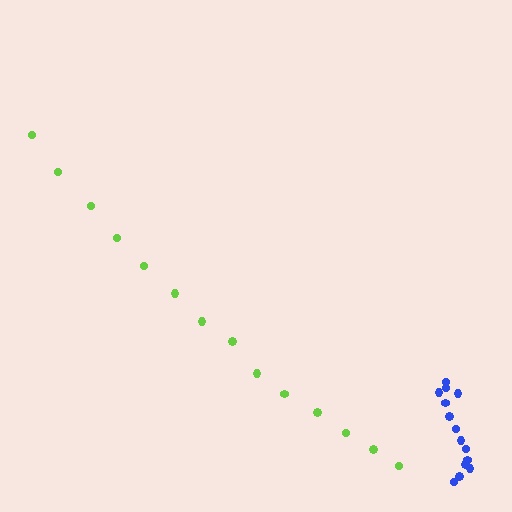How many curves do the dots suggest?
There are 2 distinct paths.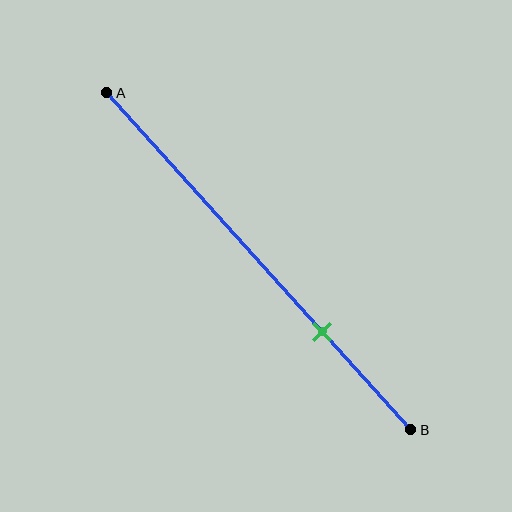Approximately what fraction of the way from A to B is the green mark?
The green mark is approximately 70% of the way from A to B.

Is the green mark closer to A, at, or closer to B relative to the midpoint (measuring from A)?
The green mark is closer to point B than the midpoint of segment AB.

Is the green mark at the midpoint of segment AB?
No, the mark is at about 70% from A, not at the 50% midpoint.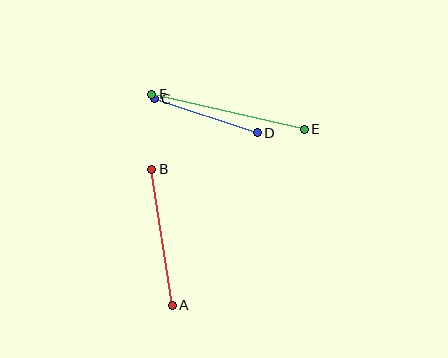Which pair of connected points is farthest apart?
Points E and F are farthest apart.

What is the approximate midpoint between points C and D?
The midpoint is at approximately (206, 116) pixels.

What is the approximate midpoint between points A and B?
The midpoint is at approximately (162, 237) pixels.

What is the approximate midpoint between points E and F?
The midpoint is at approximately (228, 112) pixels.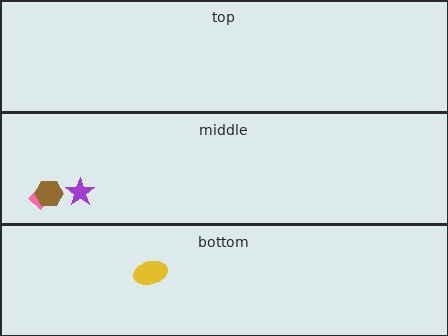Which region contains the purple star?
The middle region.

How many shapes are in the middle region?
3.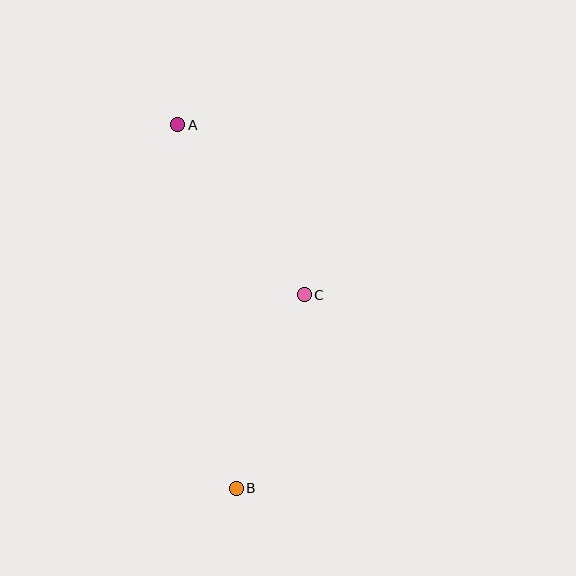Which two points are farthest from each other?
Points A and B are farthest from each other.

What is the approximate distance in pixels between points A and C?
The distance between A and C is approximately 212 pixels.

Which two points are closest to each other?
Points B and C are closest to each other.